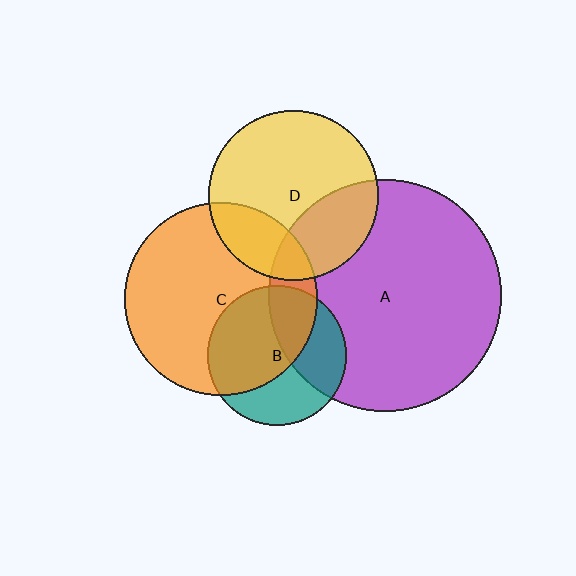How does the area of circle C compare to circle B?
Approximately 1.9 times.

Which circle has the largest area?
Circle A (purple).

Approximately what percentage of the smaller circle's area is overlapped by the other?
Approximately 55%.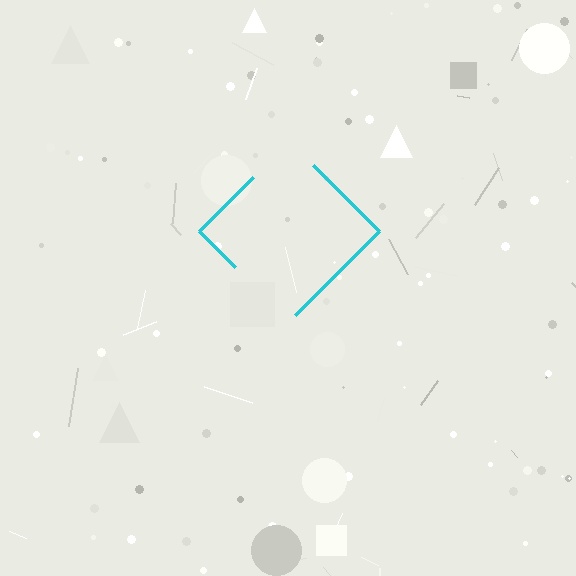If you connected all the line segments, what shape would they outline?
They would outline a diamond.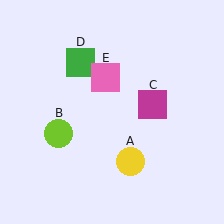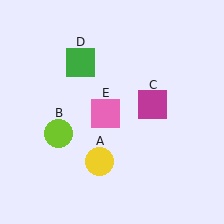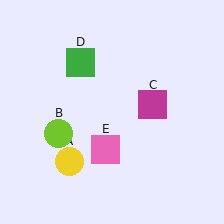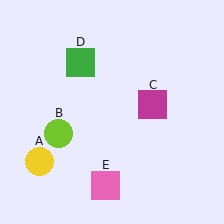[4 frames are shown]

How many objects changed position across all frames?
2 objects changed position: yellow circle (object A), pink square (object E).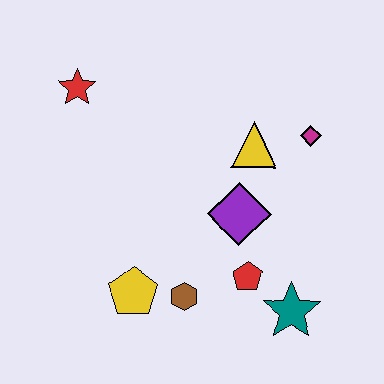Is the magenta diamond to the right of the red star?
Yes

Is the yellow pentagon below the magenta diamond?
Yes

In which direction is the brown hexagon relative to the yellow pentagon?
The brown hexagon is to the right of the yellow pentagon.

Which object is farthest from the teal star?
The red star is farthest from the teal star.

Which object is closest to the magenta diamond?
The yellow triangle is closest to the magenta diamond.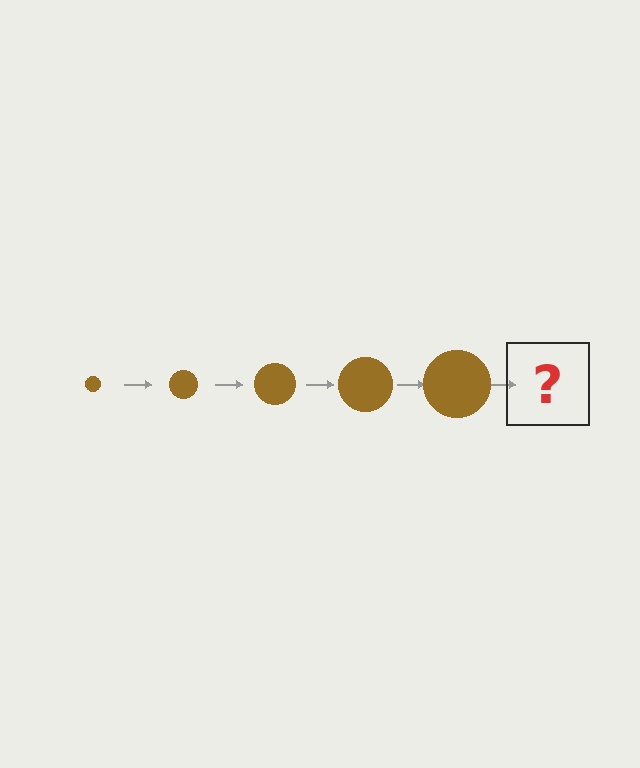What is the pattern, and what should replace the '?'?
The pattern is that the circle gets progressively larger each step. The '?' should be a brown circle, larger than the previous one.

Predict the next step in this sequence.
The next step is a brown circle, larger than the previous one.